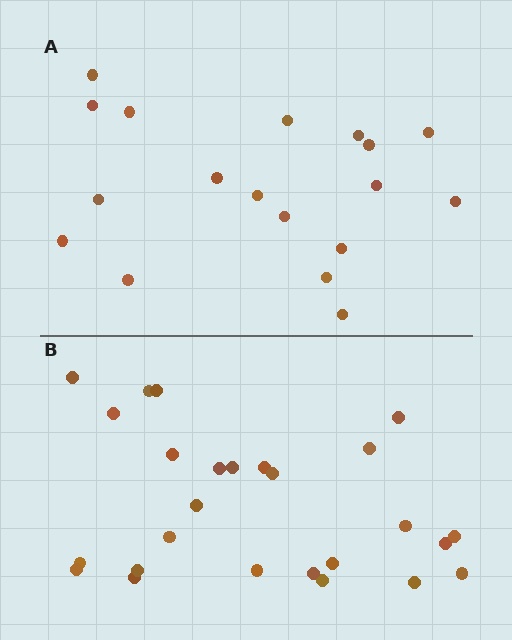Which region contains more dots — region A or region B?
Region B (the bottom region) has more dots.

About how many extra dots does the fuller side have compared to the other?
Region B has roughly 8 or so more dots than region A.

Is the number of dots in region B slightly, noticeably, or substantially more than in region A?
Region B has noticeably more, but not dramatically so. The ratio is roughly 1.4 to 1.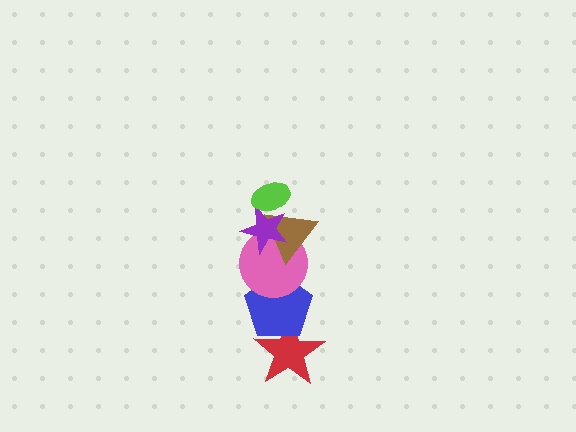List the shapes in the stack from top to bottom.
From top to bottom: the lime ellipse, the purple star, the brown triangle, the pink circle, the blue pentagon, the red star.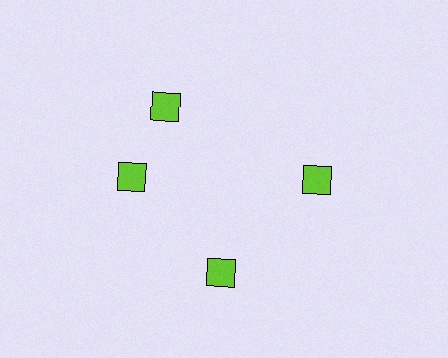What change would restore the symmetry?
The symmetry would be restored by rotating it back into even spacing with its neighbors so that all 4 diamonds sit at equal angles and equal distance from the center.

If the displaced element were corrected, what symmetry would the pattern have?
It would have 4-fold rotational symmetry — the pattern would map onto itself every 90 degrees.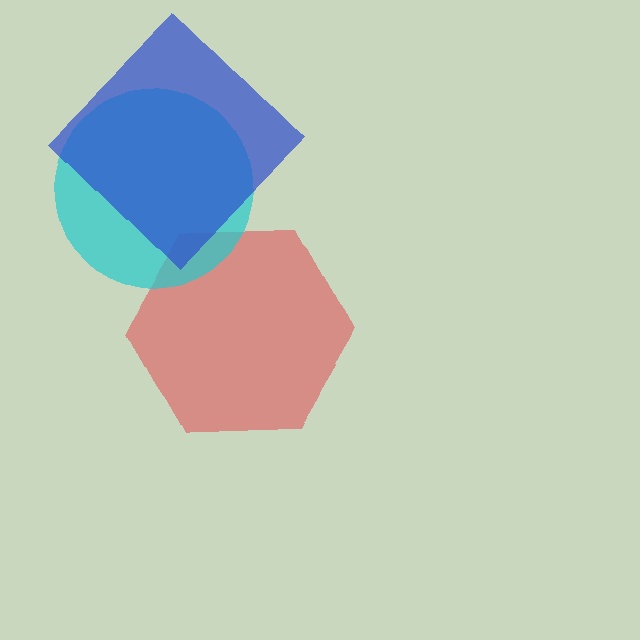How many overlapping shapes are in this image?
There are 3 overlapping shapes in the image.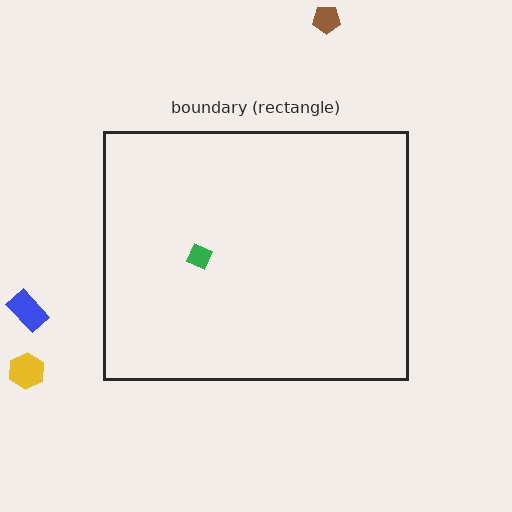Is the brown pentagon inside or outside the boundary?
Outside.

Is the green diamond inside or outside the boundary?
Inside.